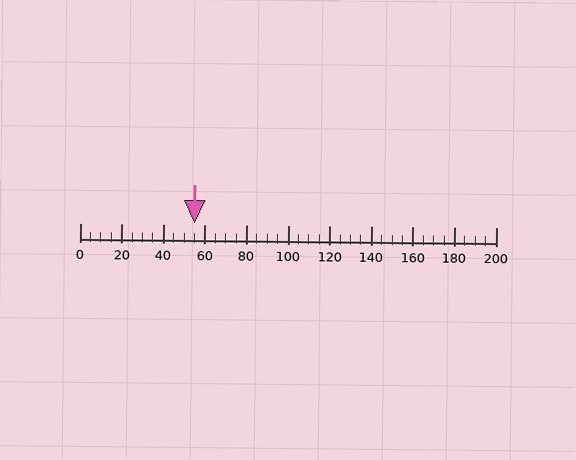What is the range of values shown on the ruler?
The ruler shows values from 0 to 200.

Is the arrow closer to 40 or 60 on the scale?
The arrow is closer to 60.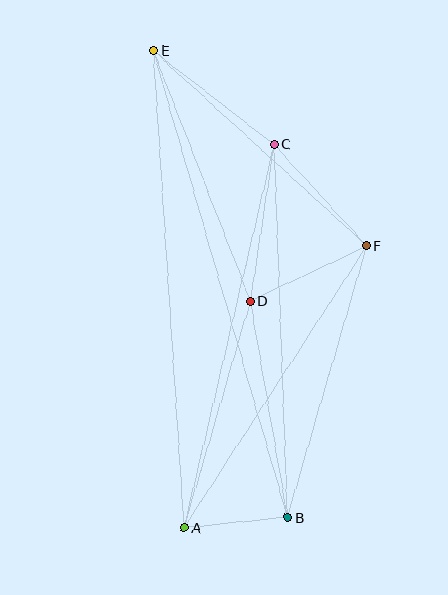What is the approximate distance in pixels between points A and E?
The distance between A and E is approximately 478 pixels.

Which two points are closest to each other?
Points A and B are closest to each other.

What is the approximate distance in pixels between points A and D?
The distance between A and D is approximately 237 pixels.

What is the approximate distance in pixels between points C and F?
The distance between C and F is approximately 137 pixels.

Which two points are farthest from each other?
Points B and E are farthest from each other.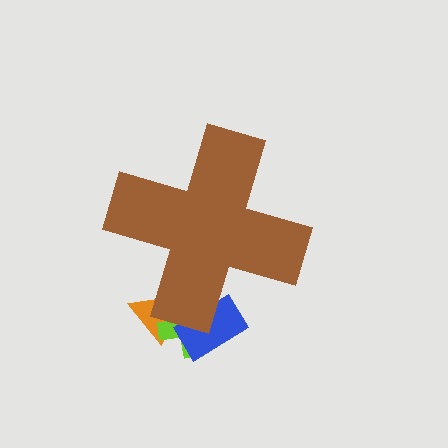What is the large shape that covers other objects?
A brown cross.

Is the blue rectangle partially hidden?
Yes, the blue rectangle is partially hidden behind the brown cross.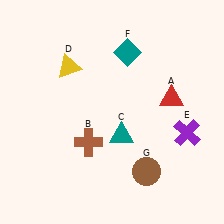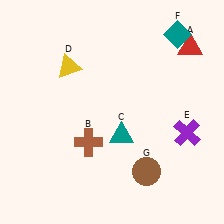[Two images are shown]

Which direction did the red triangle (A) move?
The red triangle (A) moved up.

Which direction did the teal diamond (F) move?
The teal diamond (F) moved right.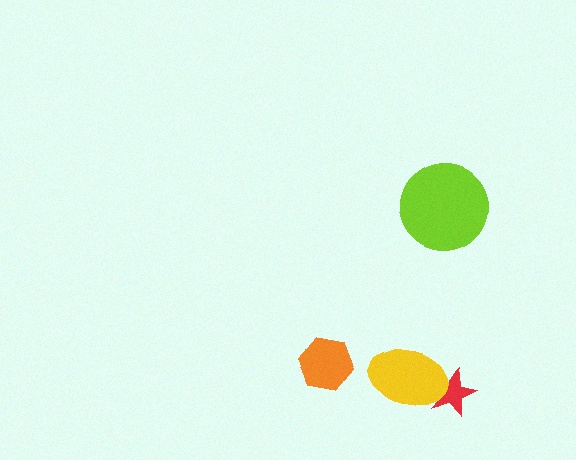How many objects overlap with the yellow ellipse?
1 object overlaps with the yellow ellipse.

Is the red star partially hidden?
Yes, it is partially covered by another shape.